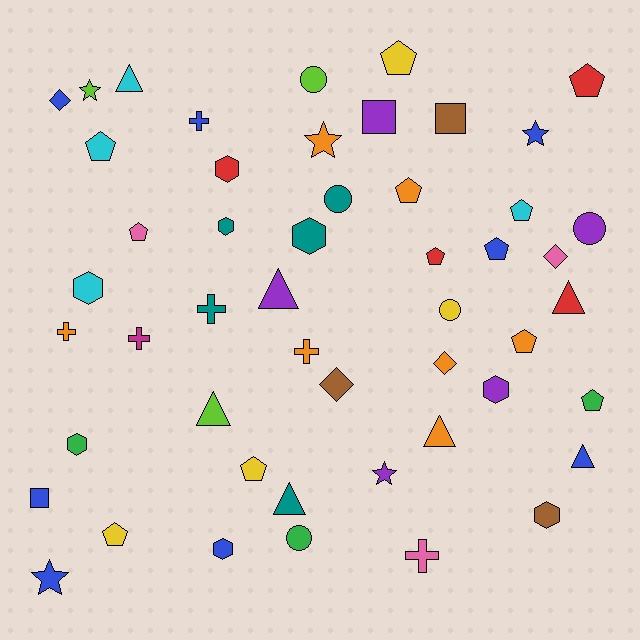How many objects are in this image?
There are 50 objects.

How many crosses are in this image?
There are 6 crosses.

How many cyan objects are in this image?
There are 4 cyan objects.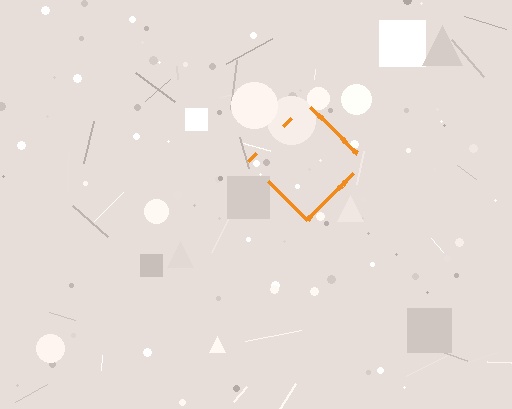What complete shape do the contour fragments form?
The contour fragments form a diamond.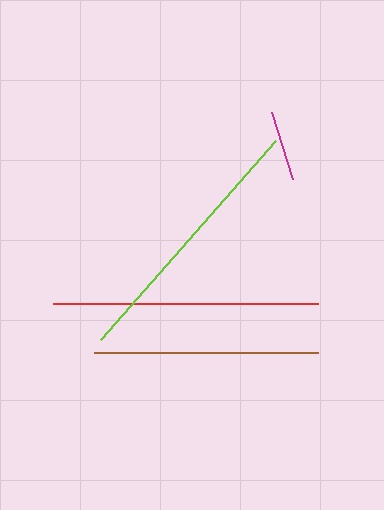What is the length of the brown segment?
The brown segment is approximately 224 pixels long.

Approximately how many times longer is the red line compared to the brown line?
The red line is approximately 1.2 times the length of the brown line.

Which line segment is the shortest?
The magenta line is the shortest at approximately 70 pixels.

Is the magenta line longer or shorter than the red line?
The red line is longer than the magenta line.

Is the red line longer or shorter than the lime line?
The lime line is longer than the red line.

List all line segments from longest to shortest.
From longest to shortest: lime, red, brown, magenta.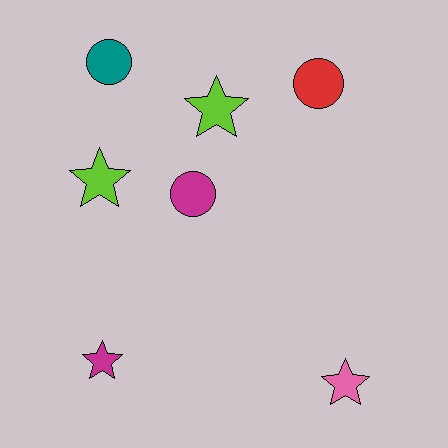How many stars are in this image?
There are 4 stars.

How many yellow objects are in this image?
There are no yellow objects.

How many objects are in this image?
There are 7 objects.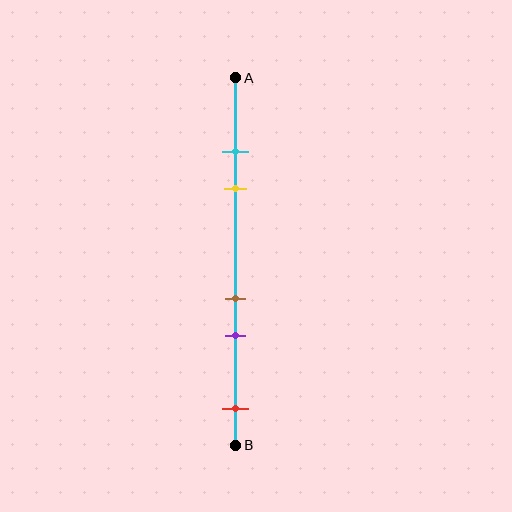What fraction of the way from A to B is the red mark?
The red mark is approximately 90% (0.9) of the way from A to B.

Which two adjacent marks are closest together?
The cyan and yellow marks are the closest adjacent pair.